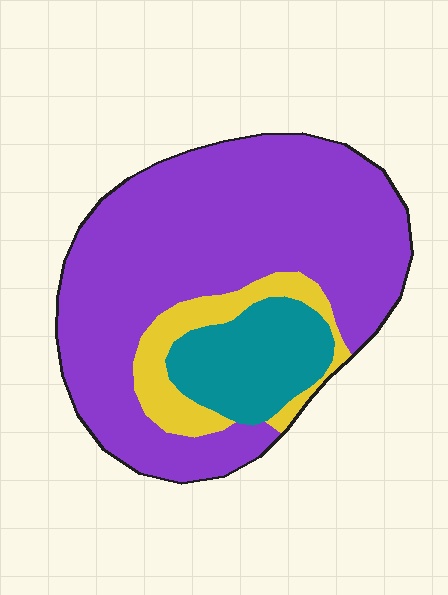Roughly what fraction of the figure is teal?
Teal takes up about one sixth (1/6) of the figure.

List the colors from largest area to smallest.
From largest to smallest: purple, teal, yellow.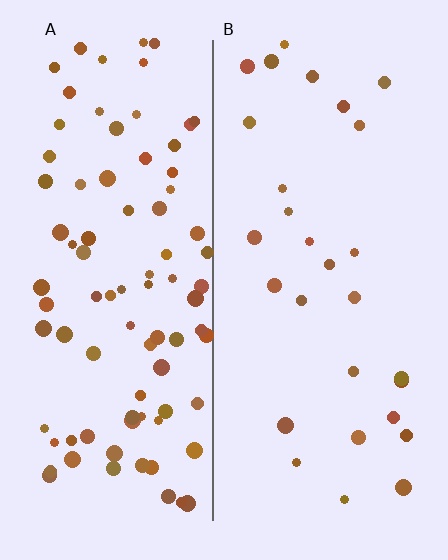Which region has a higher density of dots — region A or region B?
A (the left).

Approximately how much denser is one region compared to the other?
Approximately 3.1× — region A over region B.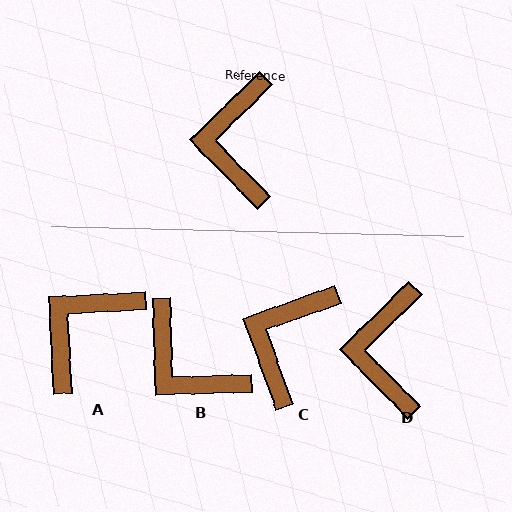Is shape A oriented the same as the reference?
No, it is off by about 41 degrees.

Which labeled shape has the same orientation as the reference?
D.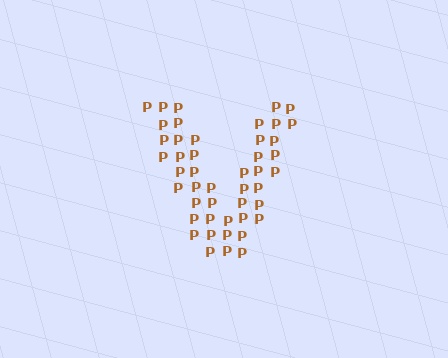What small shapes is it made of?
It is made of small letter P's.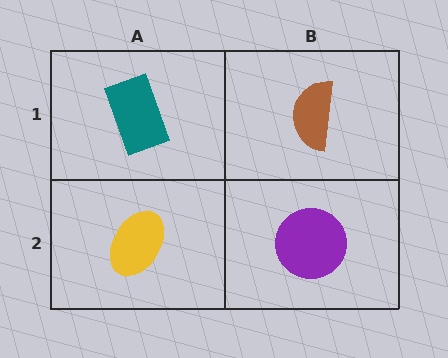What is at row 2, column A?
A yellow ellipse.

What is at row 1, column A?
A teal rectangle.